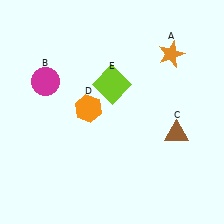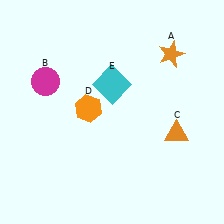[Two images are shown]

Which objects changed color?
C changed from brown to orange. E changed from lime to cyan.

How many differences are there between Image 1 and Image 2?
There are 2 differences between the two images.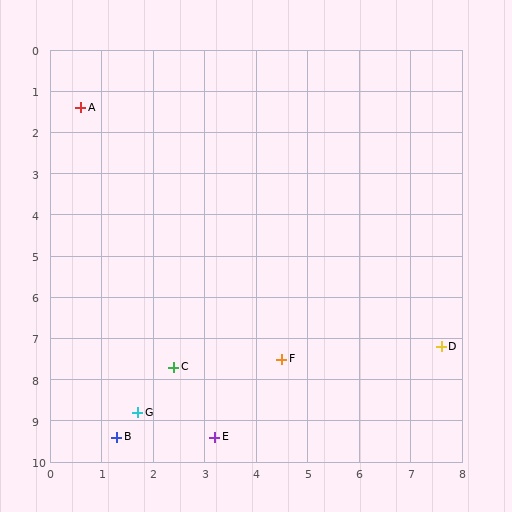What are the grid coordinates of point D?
Point D is at approximately (7.6, 7.2).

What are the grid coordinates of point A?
Point A is at approximately (0.6, 1.4).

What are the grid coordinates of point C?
Point C is at approximately (2.4, 7.7).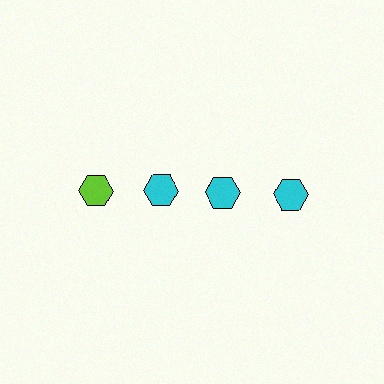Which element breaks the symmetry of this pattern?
The lime hexagon in the top row, leftmost column breaks the symmetry. All other shapes are cyan hexagons.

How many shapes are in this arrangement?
There are 4 shapes arranged in a grid pattern.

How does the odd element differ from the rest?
It has a different color: lime instead of cyan.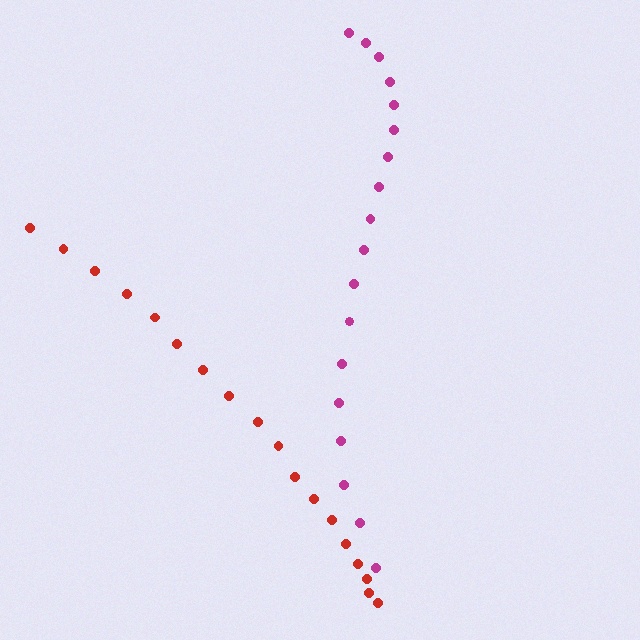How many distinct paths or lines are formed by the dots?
There are 2 distinct paths.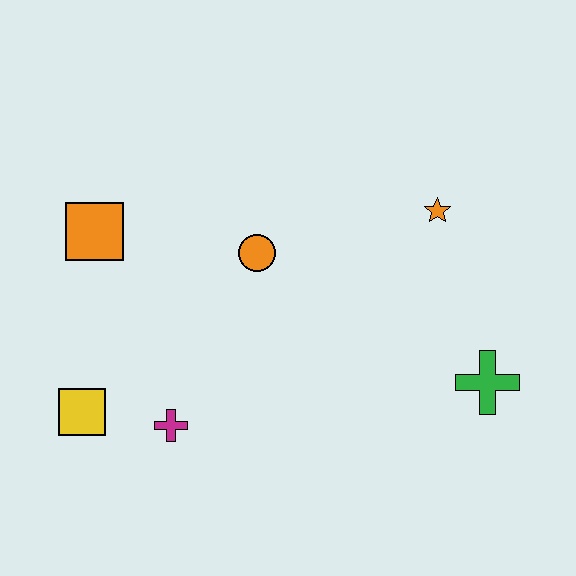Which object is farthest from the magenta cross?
The orange star is farthest from the magenta cross.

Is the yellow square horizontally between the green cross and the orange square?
No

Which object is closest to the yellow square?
The magenta cross is closest to the yellow square.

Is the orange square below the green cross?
No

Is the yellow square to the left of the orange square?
Yes